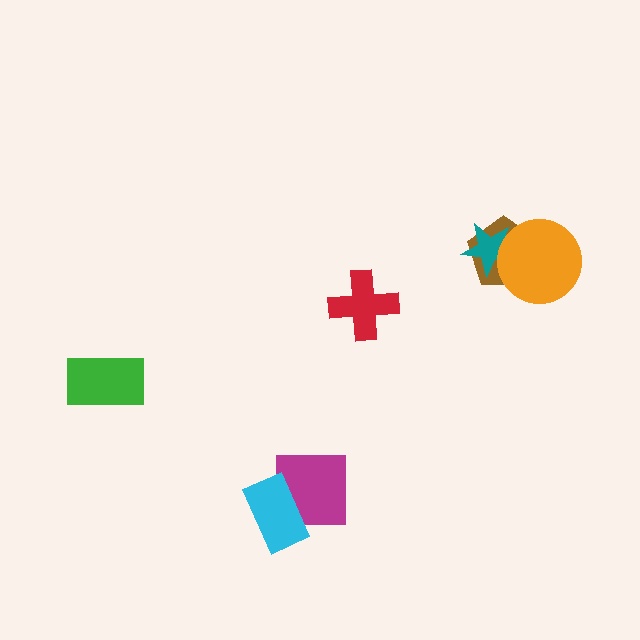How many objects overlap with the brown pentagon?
2 objects overlap with the brown pentagon.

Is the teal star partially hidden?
Yes, it is partially covered by another shape.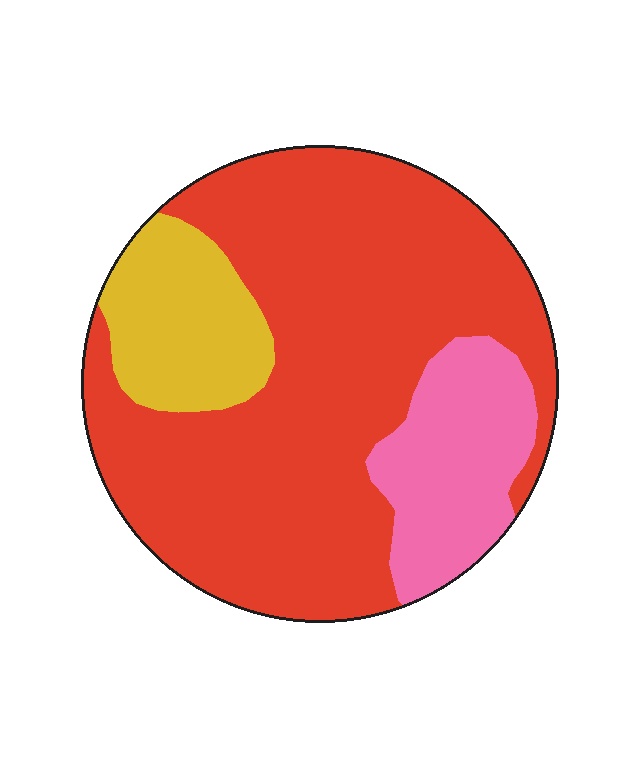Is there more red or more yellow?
Red.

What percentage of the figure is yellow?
Yellow takes up less than a sixth of the figure.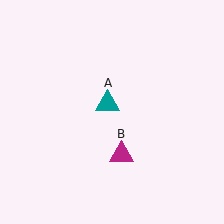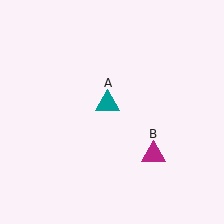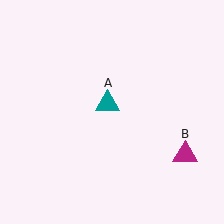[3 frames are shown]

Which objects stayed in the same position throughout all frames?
Teal triangle (object A) remained stationary.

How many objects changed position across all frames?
1 object changed position: magenta triangle (object B).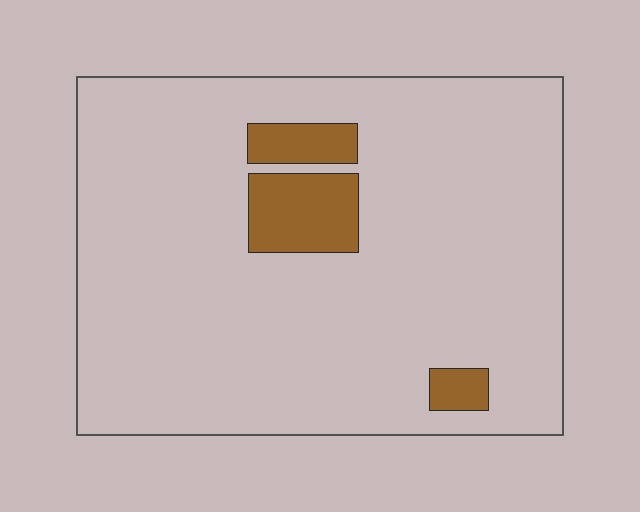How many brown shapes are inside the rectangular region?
3.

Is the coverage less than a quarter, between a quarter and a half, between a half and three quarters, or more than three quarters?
Less than a quarter.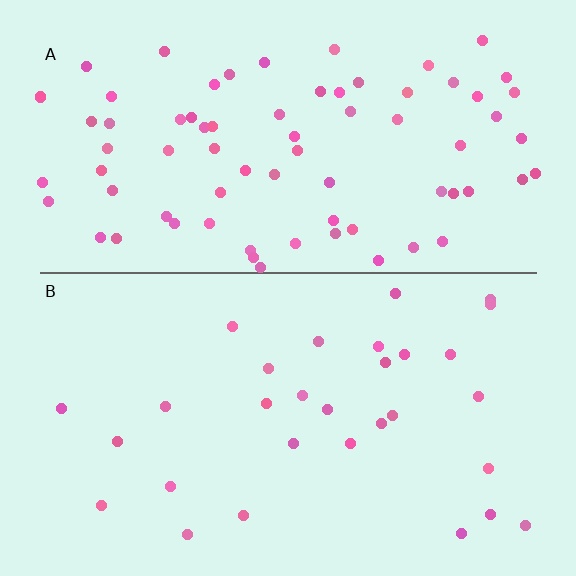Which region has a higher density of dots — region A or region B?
A (the top).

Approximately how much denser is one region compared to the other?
Approximately 2.5× — region A over region B.